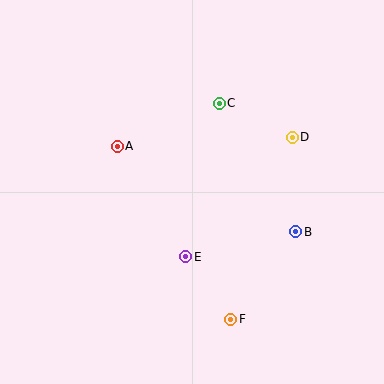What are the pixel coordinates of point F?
Point F is at (231, 319).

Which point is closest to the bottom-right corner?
Point F is closest to the bottom-right corner.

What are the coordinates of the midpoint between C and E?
The midpoint between C and E is at (202, 180).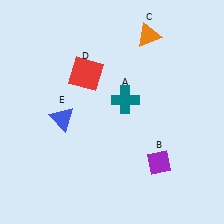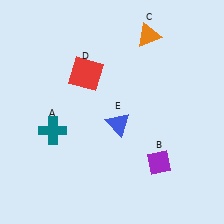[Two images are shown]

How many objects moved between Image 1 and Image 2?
2 objects moved between the two images.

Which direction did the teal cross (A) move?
The teal cross (A) moved left.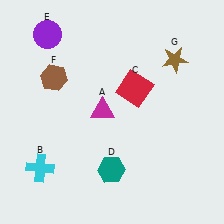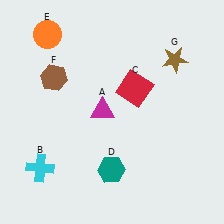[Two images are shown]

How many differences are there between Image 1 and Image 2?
There is 1 difference between the two images.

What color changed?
The circle (E) changed from purple in Image 1 to orange in Image 2.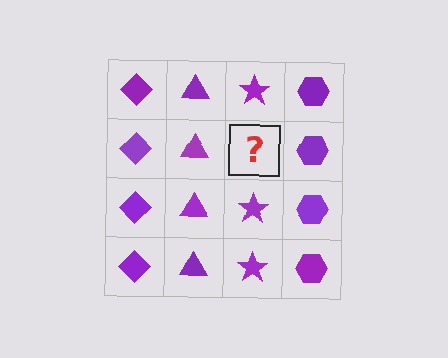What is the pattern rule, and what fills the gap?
The rule is that each column has a consistent shape. The gap should be filled with a purple star.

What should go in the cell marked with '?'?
The missing cell should contain a purple star.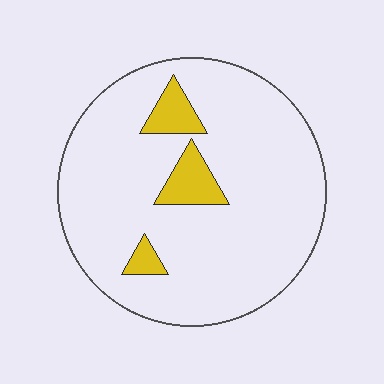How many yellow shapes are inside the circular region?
3.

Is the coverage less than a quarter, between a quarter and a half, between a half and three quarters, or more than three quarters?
Less than a quarter.